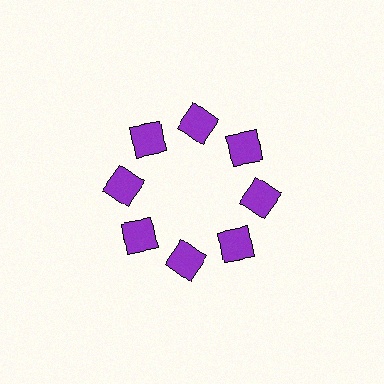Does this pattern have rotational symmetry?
Yes, this pattern has 8-fold rotational symmetry. It looks the same after rotating 45 degrees around the center.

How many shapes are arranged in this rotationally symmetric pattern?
There are 8 shapes, arranged in 8 groups of 1.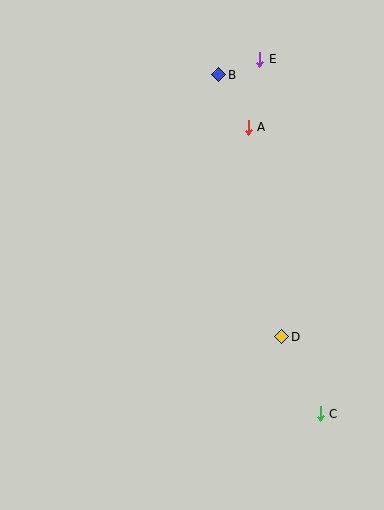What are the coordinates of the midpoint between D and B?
The midpoint between D and B is at (250, 206).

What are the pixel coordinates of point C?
Point C is at (320, 414).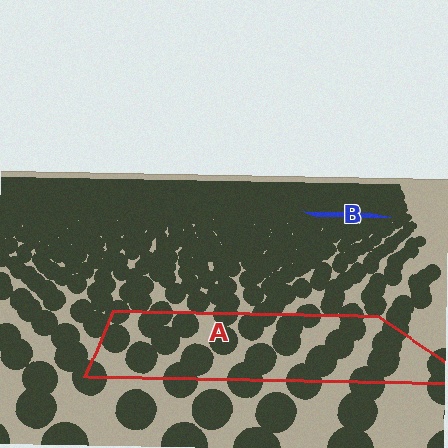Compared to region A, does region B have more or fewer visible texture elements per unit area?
Region B has more texture elements per unit area — they are packed more densely because it is farther away.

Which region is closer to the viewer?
Region A is closer. The texture elements there are larger and more spread out.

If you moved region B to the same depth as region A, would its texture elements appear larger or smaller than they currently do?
They would appear larger. At a closer depth, the same texture elements are projected at a bigger on-screen size.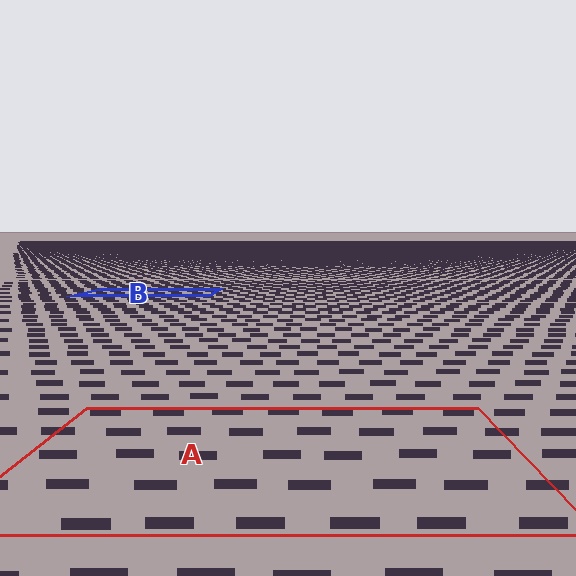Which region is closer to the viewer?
Region A is closer. The texture elements there are larger and more spread out.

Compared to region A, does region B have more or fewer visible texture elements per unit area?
Region B has more texture elements per unit area — they are packed more densely because it is farther away.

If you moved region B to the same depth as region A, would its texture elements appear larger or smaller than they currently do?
They would appear larger. At a closer depth, the same texture elements are projected at a bigger on-screen size.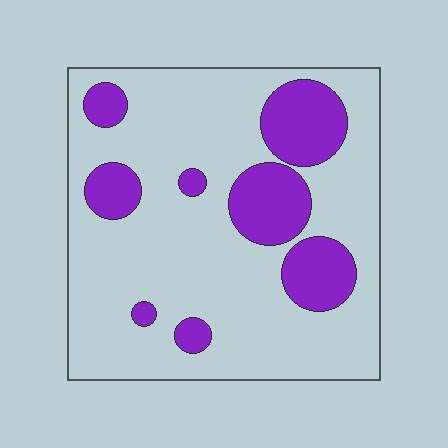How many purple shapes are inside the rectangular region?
8.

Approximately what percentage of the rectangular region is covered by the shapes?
Approximately 25%.